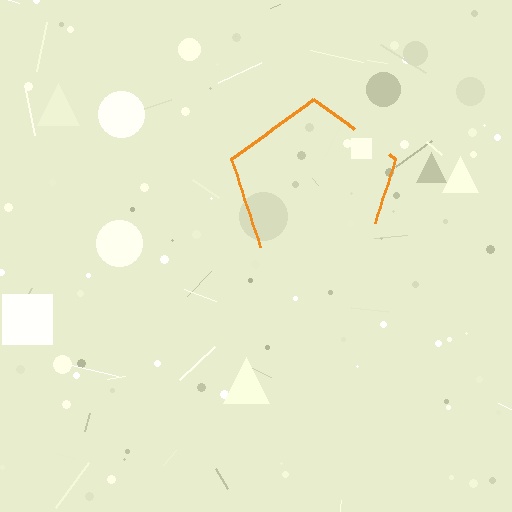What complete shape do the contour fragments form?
The contour fragments form a pentagon.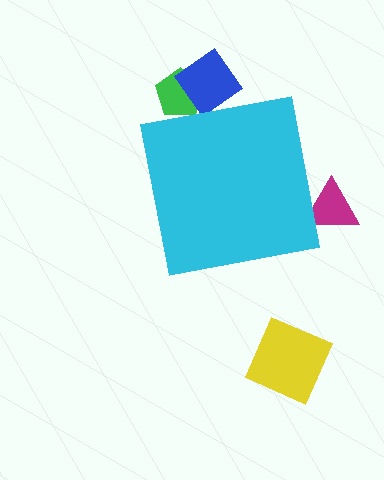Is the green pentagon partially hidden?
Yes, the green pentagon is partially hidden behind the cyan square.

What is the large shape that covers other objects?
A cyan square.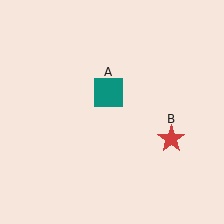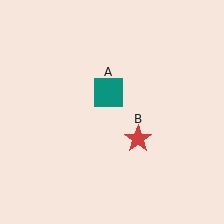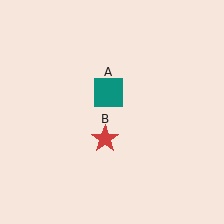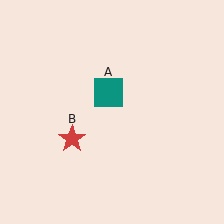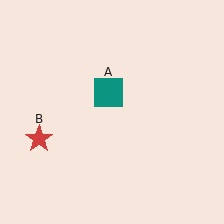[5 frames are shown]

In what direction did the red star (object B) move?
The red star (object B) moved left.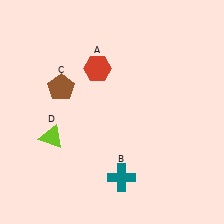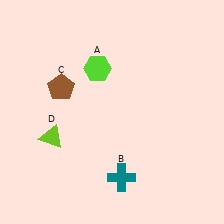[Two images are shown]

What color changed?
The hexagon (A) changed from red in Image 1 to lime in Image 2.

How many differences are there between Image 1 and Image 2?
There is 1 difference between the two images.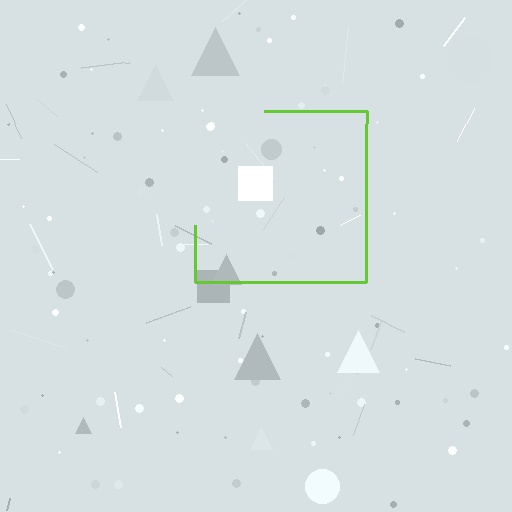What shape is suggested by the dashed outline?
The dashed outline suggests a square.